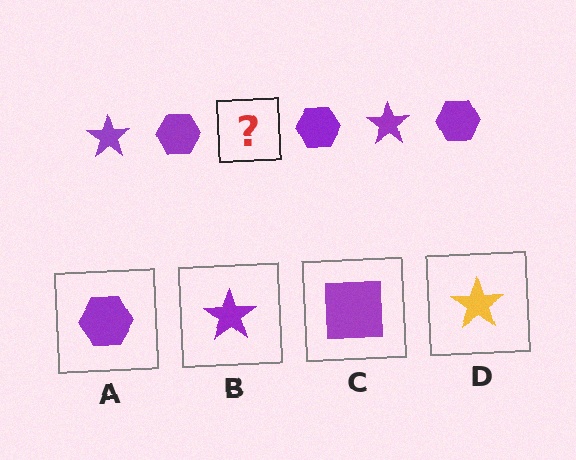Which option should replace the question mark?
Option B.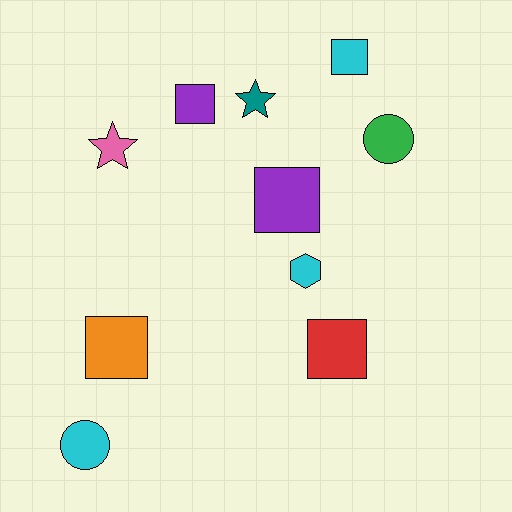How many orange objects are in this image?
There is 1 orange object.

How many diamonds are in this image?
There are no diamonds.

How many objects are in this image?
There are 10 objects.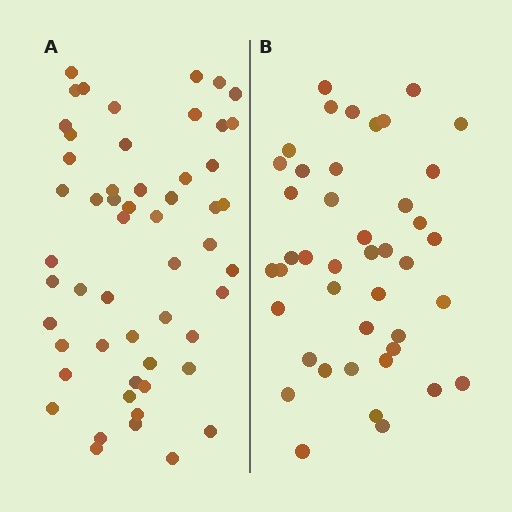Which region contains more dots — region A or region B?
Region A (the left region) has more dots.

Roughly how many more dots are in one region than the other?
Region A has roughly 12 or so more dots than region B.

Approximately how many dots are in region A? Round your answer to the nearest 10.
About 50 dots. (The exact count is 54, which rounds to 50.)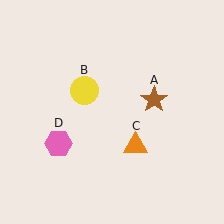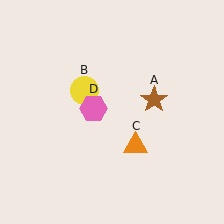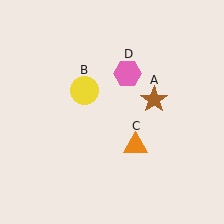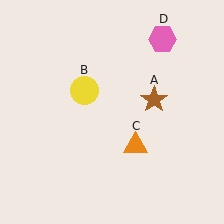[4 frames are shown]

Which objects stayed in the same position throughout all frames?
Brown star (object A) and yellow circle (object B) and orange triangle (object C) remained stationary.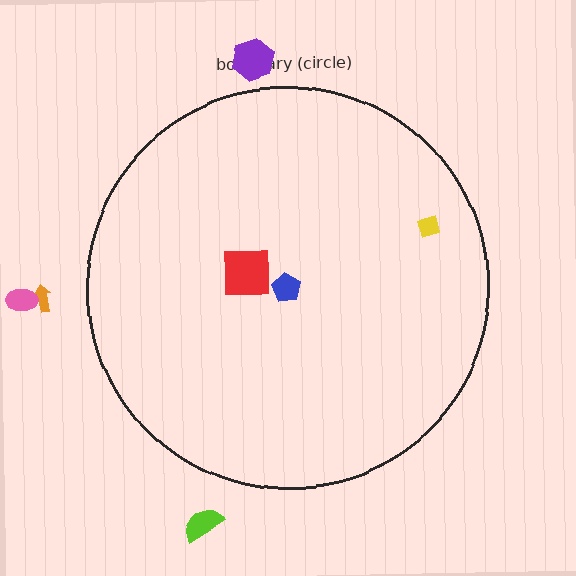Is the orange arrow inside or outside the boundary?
Outside.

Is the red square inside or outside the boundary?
Inside.